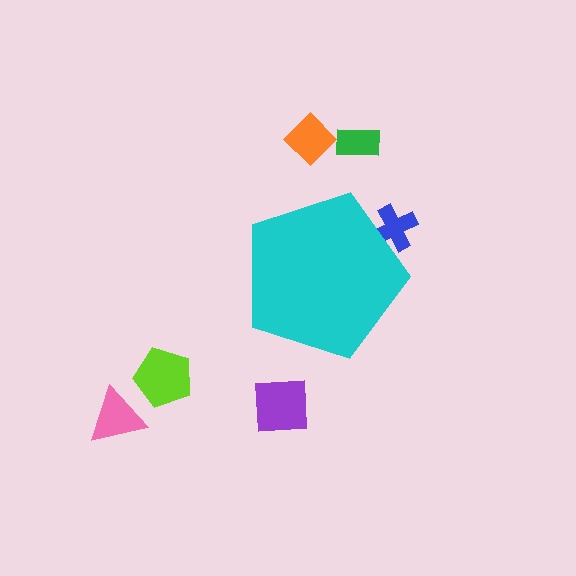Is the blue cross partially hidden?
Yes, the blue cross is partially hidden behind the cyan pentagon.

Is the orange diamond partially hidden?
No, the orange diamond is fully visible.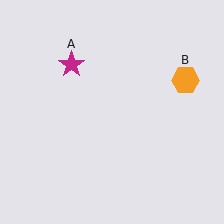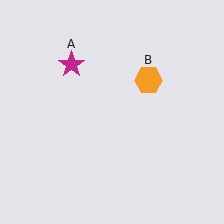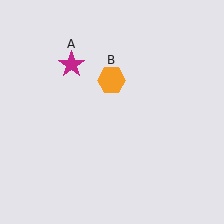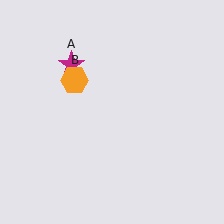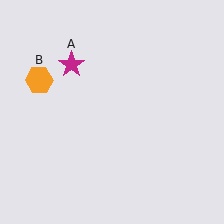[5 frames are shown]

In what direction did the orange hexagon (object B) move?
The orange hexagon (object B) moved left.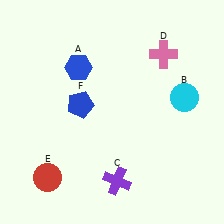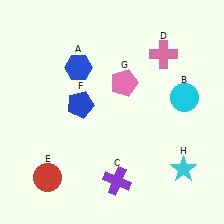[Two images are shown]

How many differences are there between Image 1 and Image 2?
There are 2 differences between the two images.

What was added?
A pink pentagon (G), a cyan star (H) were added in Image 2.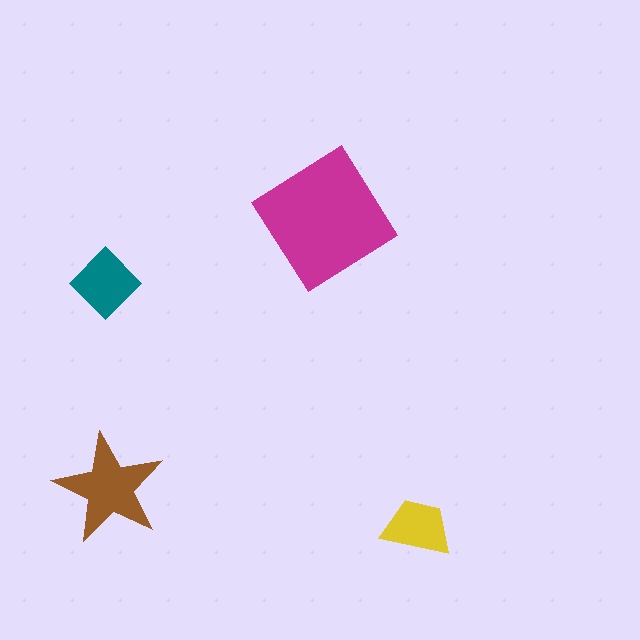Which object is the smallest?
The yellow trapezoid.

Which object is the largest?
The magenta diamond.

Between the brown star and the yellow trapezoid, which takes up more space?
The brown star.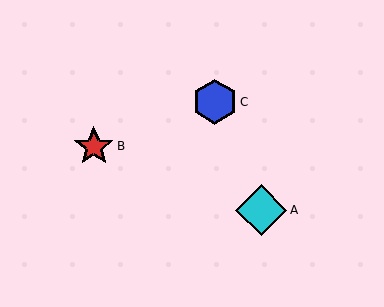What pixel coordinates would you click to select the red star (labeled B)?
Click at (94, 146) to select the red star B.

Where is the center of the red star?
The center of the red star is at (94, 146).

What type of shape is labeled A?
Shape A is a cyan diamond.